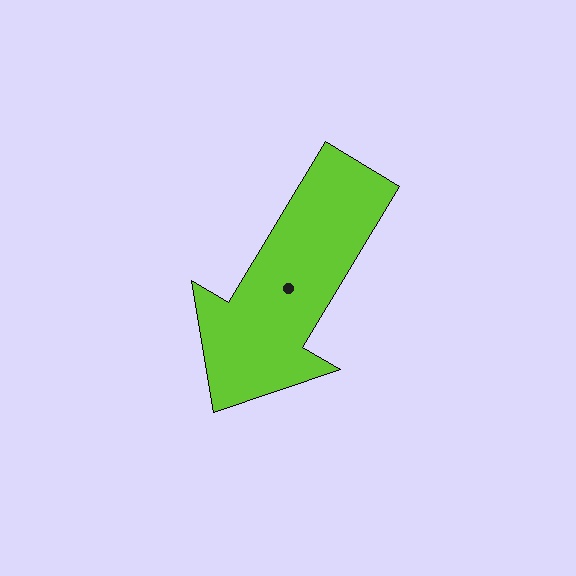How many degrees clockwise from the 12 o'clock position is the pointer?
Approximately 211 degrees.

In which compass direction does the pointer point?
Southwest.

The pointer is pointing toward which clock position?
Roughly 7 o'clock.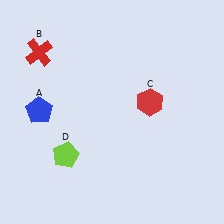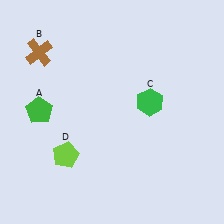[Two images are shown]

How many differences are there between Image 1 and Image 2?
There are 3 differences between the two images.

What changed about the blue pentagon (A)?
In Image 1, A is blue. In Image 2, it changed to green.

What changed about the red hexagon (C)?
In Image 1, C is red. In Image 2, it changed to green.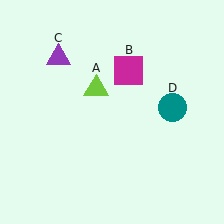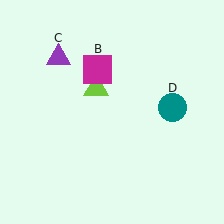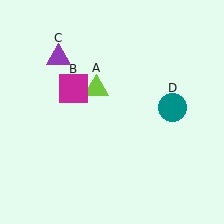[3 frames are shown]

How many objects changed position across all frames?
1 object changed position: magenta square (object B).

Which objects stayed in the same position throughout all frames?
Lime triangle (object A) and purple triangle (object C) and teal circle (object D) remained stationary.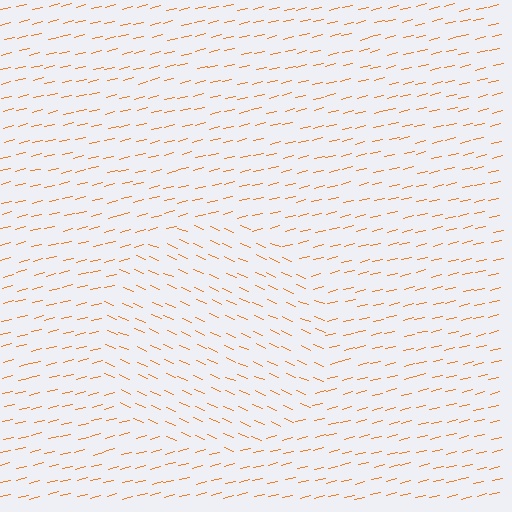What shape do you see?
I see a circle.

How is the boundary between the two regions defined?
The boundary is defined purely by a change in line orientation (approximately 37 degrees difference). All lines are the same color and thickness.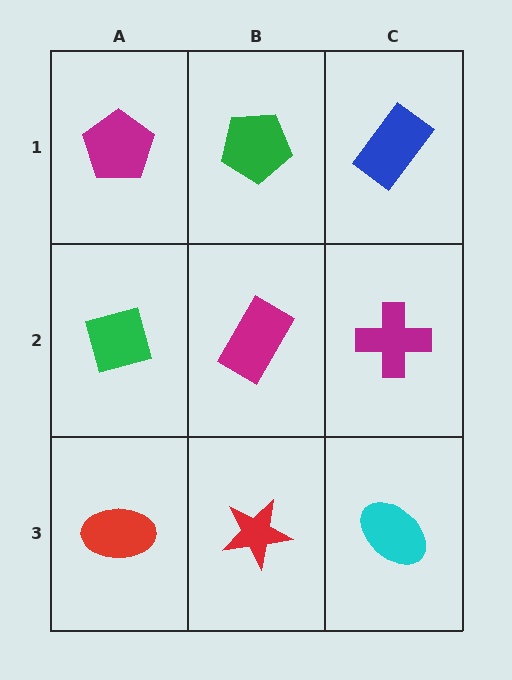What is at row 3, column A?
A red ellipse.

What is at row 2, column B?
A magenta rectangle.